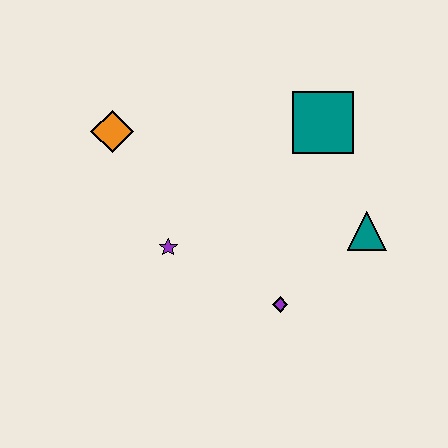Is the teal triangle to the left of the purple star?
No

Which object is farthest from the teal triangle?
The orange diamond is farthest from the teal triangle.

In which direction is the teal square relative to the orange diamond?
The teal square is to the right of the orange diamond.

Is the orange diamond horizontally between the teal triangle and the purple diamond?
No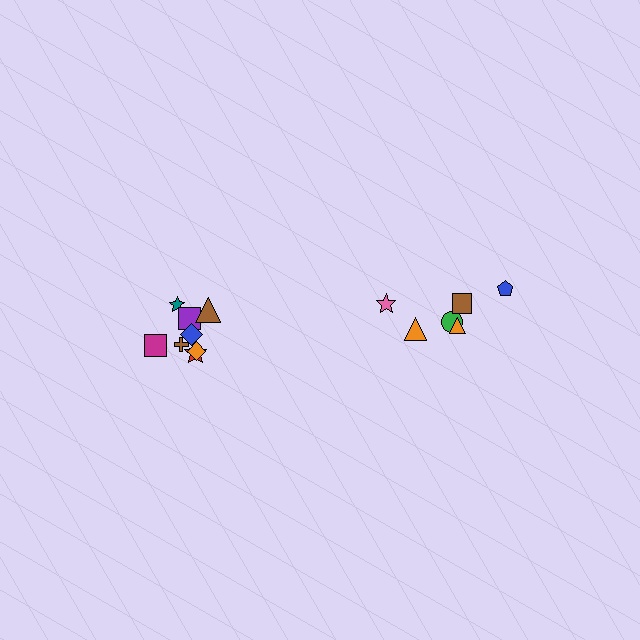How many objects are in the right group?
There are 6 objects.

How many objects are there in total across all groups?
There are 14 objects.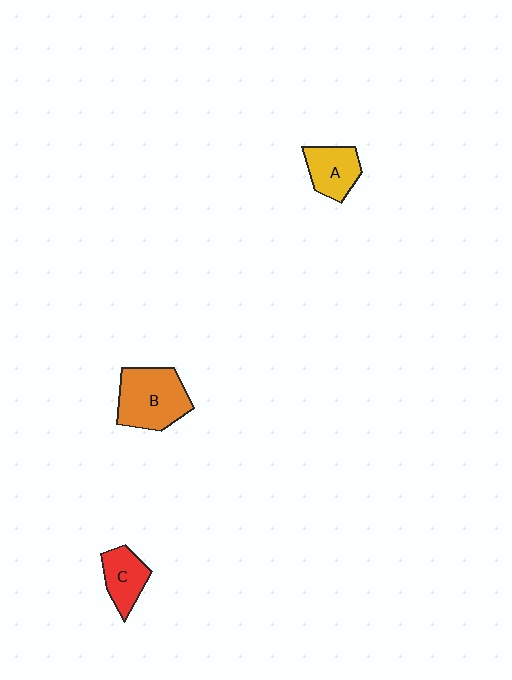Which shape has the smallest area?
Shape C (red).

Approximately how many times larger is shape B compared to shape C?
Approximately 1.7 times.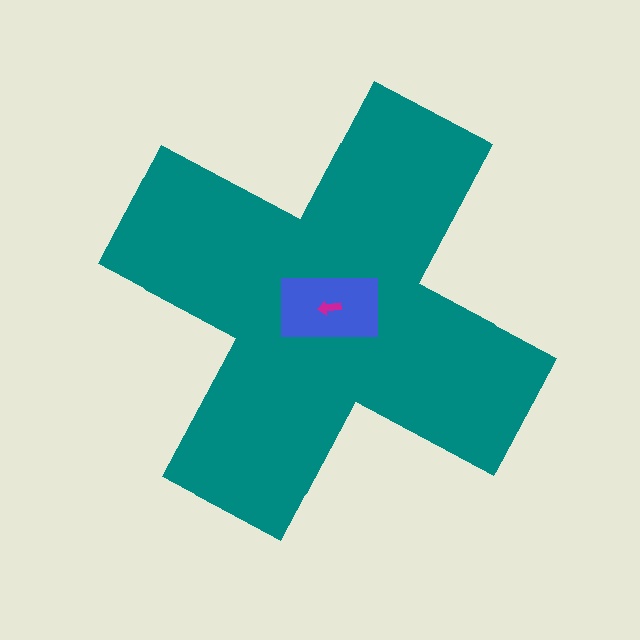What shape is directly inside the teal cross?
The blue rectangle.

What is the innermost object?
The magenta arrow.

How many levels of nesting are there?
3.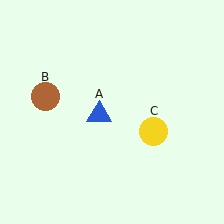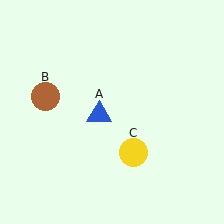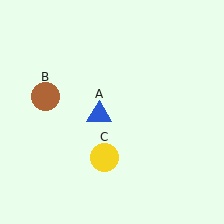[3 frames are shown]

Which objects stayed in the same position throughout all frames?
Blue triangle (object A) and brown circle (object B) remained stationary.